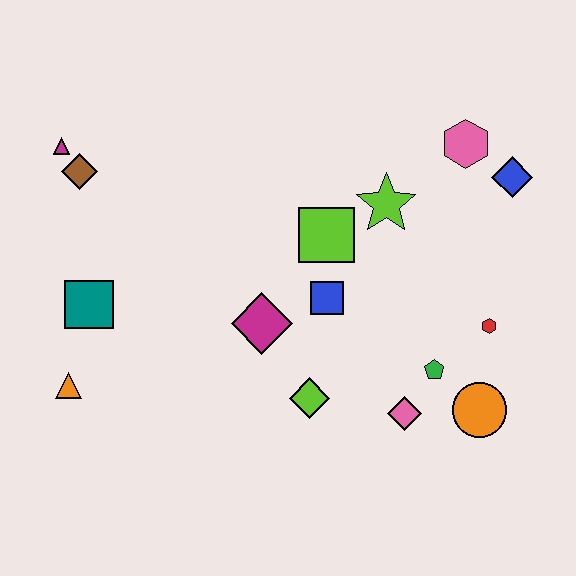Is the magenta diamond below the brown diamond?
Yes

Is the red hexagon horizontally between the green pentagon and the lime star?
No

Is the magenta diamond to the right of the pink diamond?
No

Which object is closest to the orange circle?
The green pentagon is closest to the orange circle.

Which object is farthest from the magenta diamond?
The blue diamond is farthest from the magenta diamond.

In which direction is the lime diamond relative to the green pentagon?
The lime diamond is to the left of the green pentagon.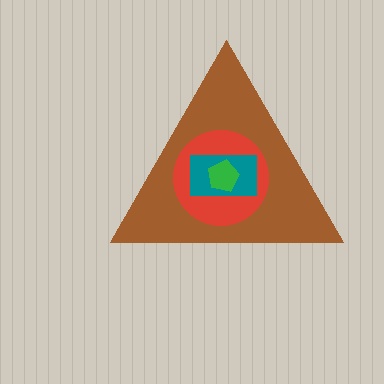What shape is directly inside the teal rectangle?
The green pentagon.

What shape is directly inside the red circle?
The teal rectangle.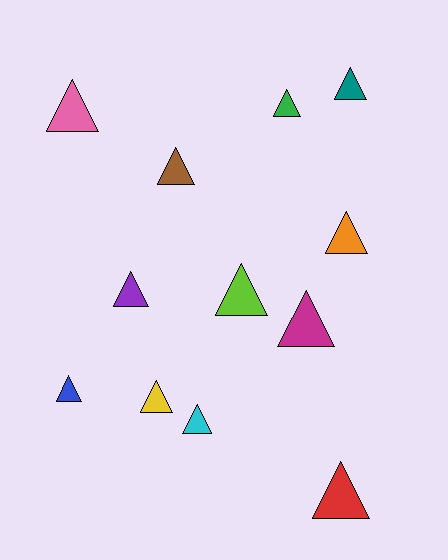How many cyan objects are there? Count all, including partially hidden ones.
There is 1 cyan object.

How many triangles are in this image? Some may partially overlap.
There are 12 triangles.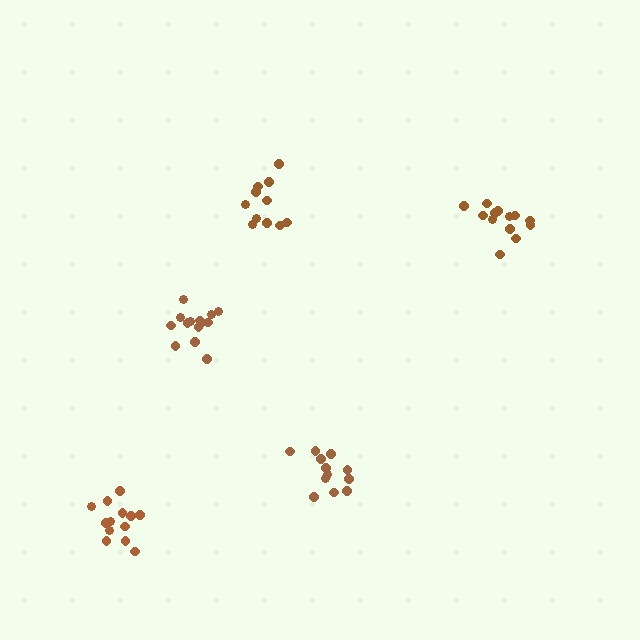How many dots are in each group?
Group 1: 13 dots, Group 2: 11 dots, Group 3: 13 dots, Group 4: 12 dots, Group 5: 14 dots (63 total).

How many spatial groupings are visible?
There are 5 spatial groupings.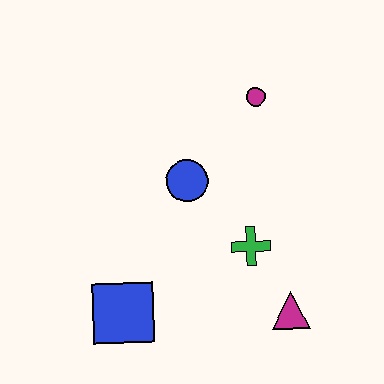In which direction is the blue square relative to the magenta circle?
The blue square is below the magenta circle.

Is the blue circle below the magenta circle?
Yes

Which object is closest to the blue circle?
The green cross is closest to the blue circle.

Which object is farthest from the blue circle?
The magenta triangle is farthest from the blue circle.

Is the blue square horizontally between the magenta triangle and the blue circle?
No